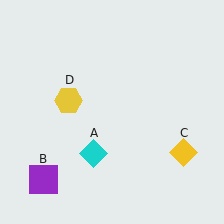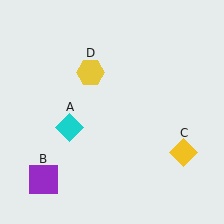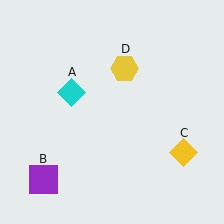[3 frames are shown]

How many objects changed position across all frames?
2 objects changed position: cyan diamond (object A), yellow hexagon (object D).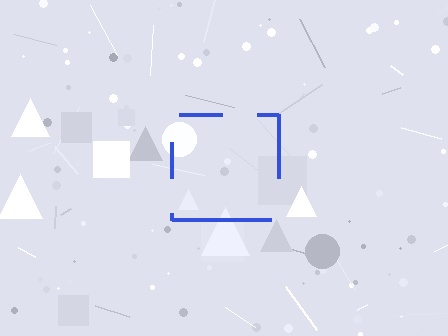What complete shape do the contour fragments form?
The contour fragments form a square.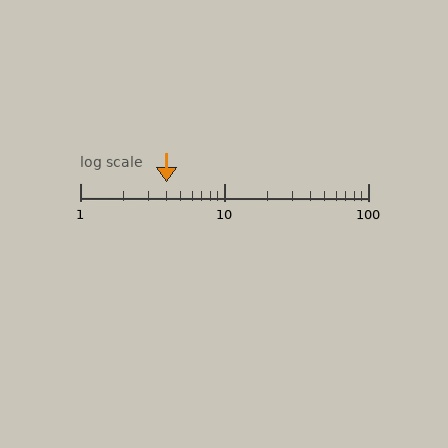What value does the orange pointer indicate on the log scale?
The pointer indicates approximately 4.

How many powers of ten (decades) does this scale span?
The scale spans 2 decades, from 1 to 100.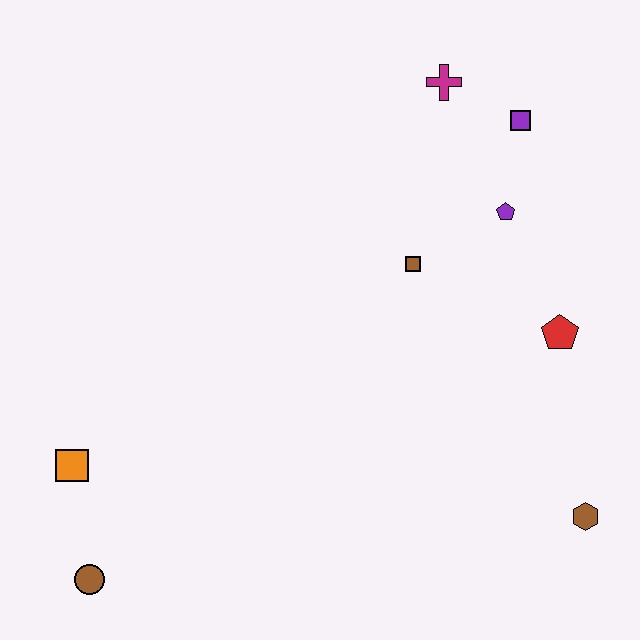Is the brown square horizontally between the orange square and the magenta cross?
Yes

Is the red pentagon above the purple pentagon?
No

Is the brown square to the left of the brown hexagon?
Yes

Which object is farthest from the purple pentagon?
The brown circle is farthest from the purple pentagon.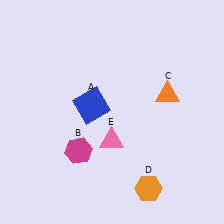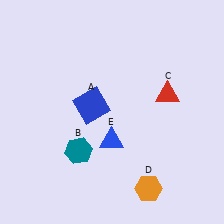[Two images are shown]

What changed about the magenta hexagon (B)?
In Image 1, B is magenta. In Image 2, it changed to teal.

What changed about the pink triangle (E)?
In Image 1, E is pink. In Image 2, it changed to blue.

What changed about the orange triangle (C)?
In Image 1, C is orange. In Image 2, it changed to red.